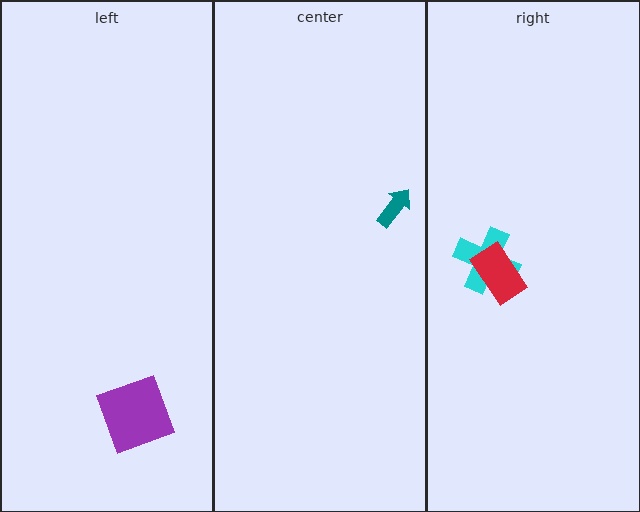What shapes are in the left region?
The purple square.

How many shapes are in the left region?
1.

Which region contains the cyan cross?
The right region.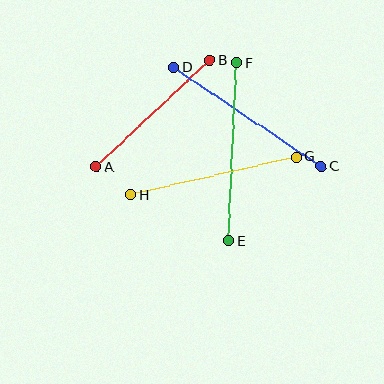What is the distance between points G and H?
The distance is approximately 170 pixels.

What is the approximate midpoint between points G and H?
The midpoint is at approximately (214, 176) pixels.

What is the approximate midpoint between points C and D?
The midpoint is at approximately (247, 117) pixels.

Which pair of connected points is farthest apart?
Points E and F are farthest apart.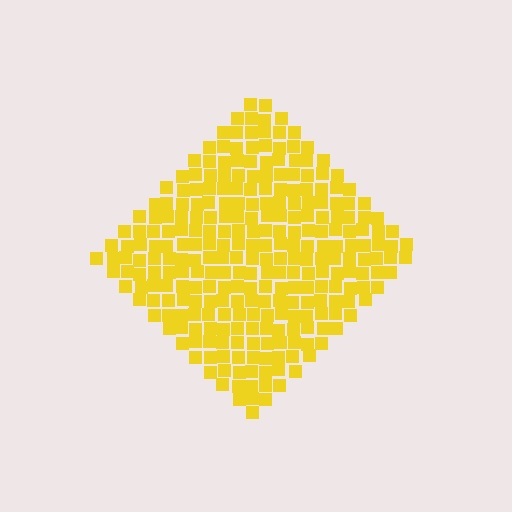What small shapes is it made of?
It is made of small squares.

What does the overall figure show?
The overall figure shows a diamond.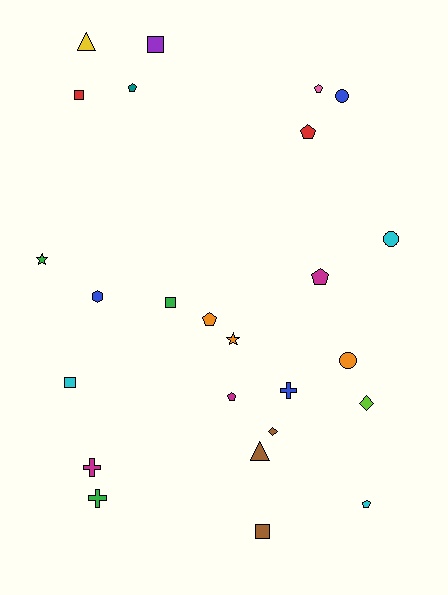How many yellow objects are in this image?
There is 1 yellow object.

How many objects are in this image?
There are 25 objects.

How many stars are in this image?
There are 2 stars.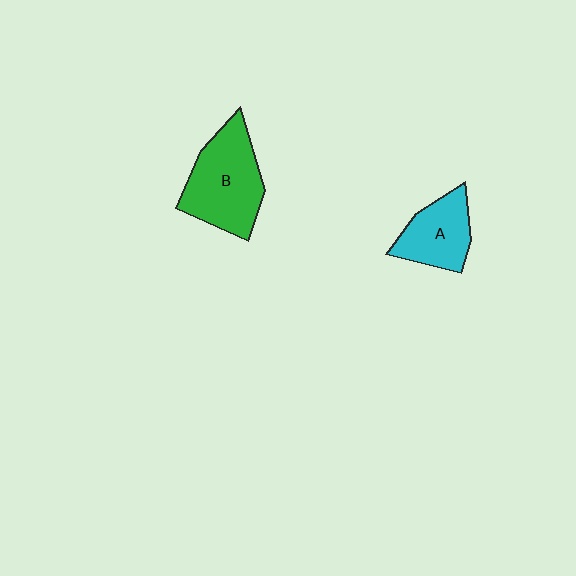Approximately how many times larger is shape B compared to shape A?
Approximately 1.5 times.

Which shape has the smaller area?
Shape A (cyan).